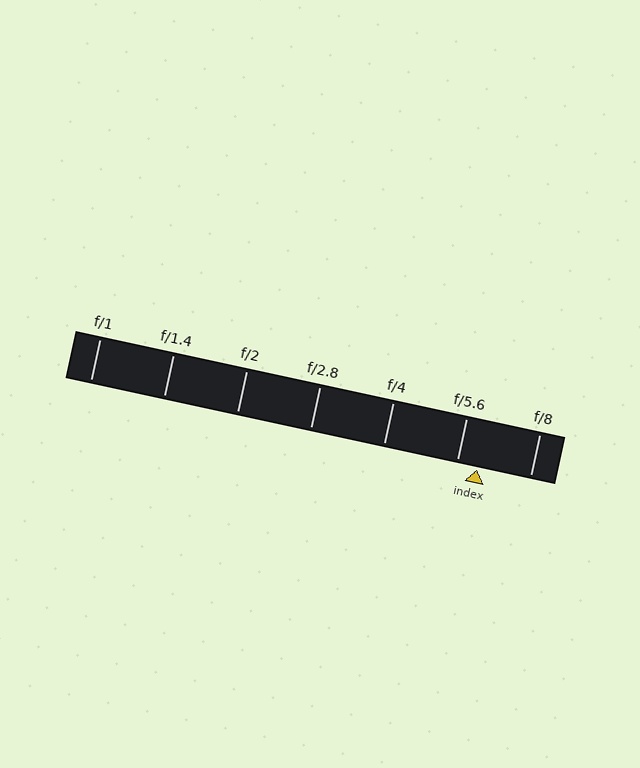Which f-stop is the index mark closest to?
The index mark is closest to f/5.6.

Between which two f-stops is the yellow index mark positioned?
The index mark is between f/5.6 and f/8.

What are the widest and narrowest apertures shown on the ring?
The widest aperture shown is f/1 and the narrowest is f/8.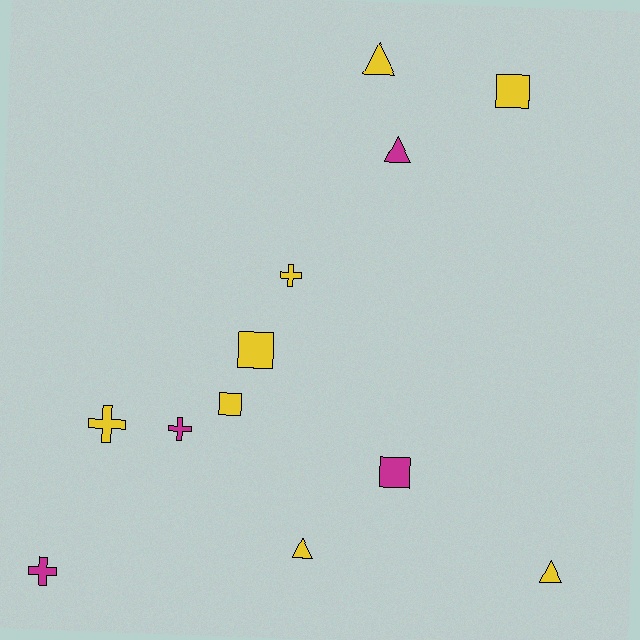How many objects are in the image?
There are 12 objects.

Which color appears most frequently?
Yellow, with 8 objects.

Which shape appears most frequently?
Cross, with 4 objects.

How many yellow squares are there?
There are 3 yellow squares.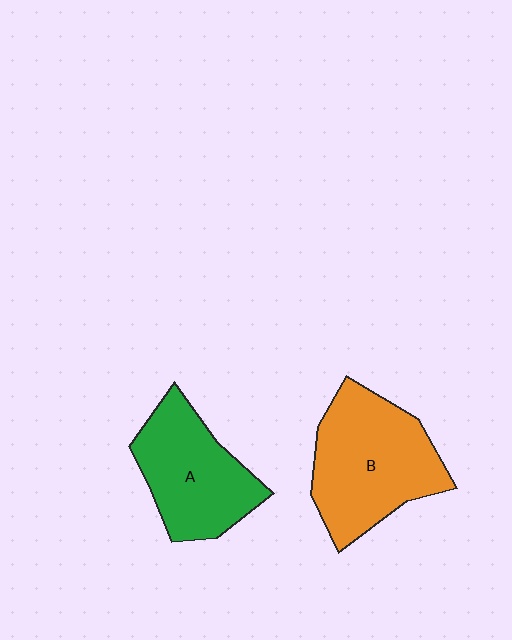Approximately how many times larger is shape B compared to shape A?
Approximately 1.2 times.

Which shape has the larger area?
Shape B (orange).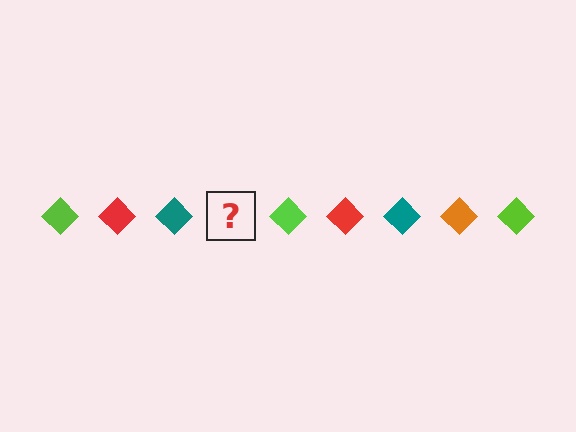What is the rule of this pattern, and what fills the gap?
The rule is that the pattern cycles through lime, red, teal, orange diamonds. The gap should be filled with an orange diamond.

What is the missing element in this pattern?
The missing element is an orange diamond.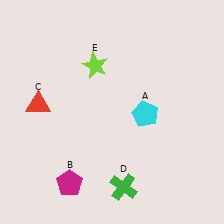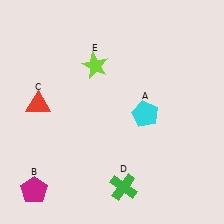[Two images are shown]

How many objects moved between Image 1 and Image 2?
1 object moved between the two images.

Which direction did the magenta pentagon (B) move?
The magenta pentagon (B) moved left.